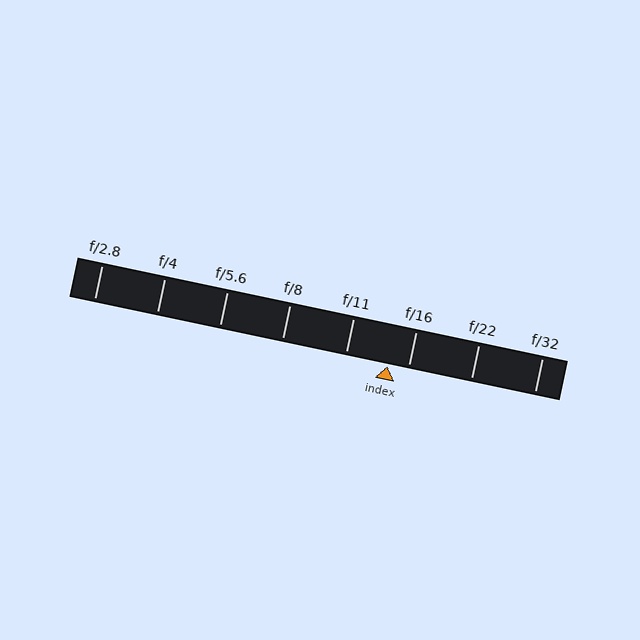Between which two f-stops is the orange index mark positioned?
The index mark is between f/11 and f/16.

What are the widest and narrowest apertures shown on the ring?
The widest aperture shown is f/2.8 and the narrowest is f/32.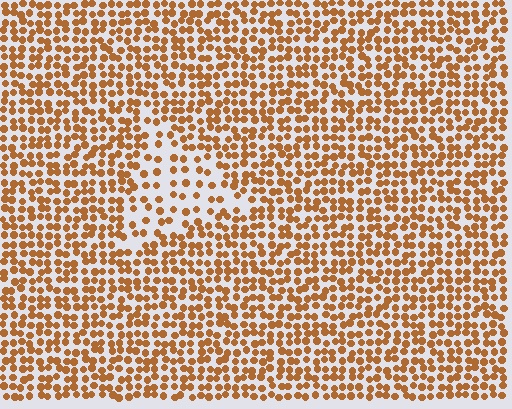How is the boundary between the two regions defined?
The boundary is defined by a change in element density (approximately 2.0x ratio). All elements are the same color, size, and shape.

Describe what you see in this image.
The image contains small brown elements arranged at two different densities. A triangle-shaped region is visible where the elements are less densely packed than the surrounding area.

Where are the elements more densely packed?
The elements are more densely packed outside the triangle boundary.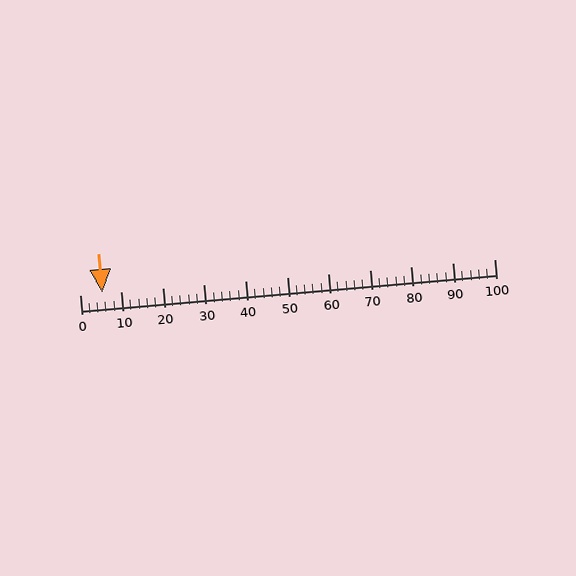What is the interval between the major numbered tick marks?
The major tick marks are spaced 10 units apart.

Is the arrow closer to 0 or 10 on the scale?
The arrow is closer to 10.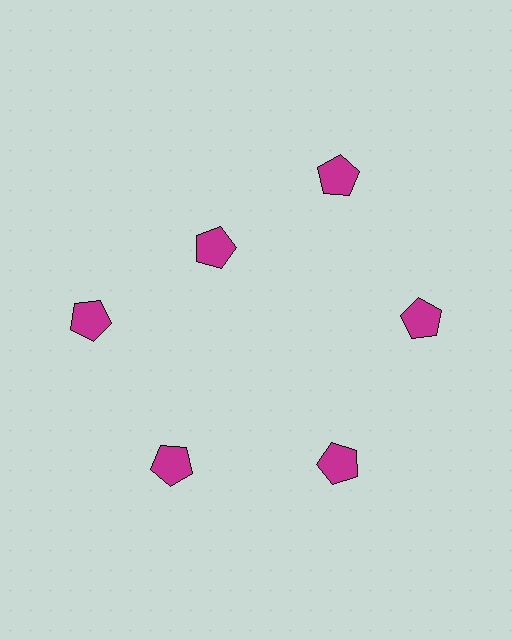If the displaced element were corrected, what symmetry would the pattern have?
It would have 6-fold rotational symmetry — the pattern would map onto itself every 60 degrees.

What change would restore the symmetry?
The symmetry would be restored by moving it outward, back onto the ring so that all 6 pentagons sit at equal angles and equal distance from the center.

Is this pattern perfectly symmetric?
No. The 6 magenta pentagons are arranged in a ring, but one element near the 11 o'clock position is pulled inward toward the center, breaking the 6-fold rotational symmetry.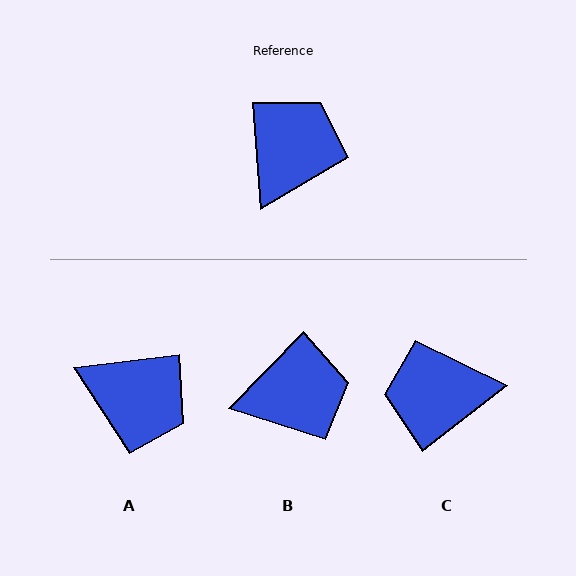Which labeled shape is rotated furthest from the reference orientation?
C, about 123 degrees away.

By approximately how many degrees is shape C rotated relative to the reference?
Approximately 123 degrees counter-clockwise.